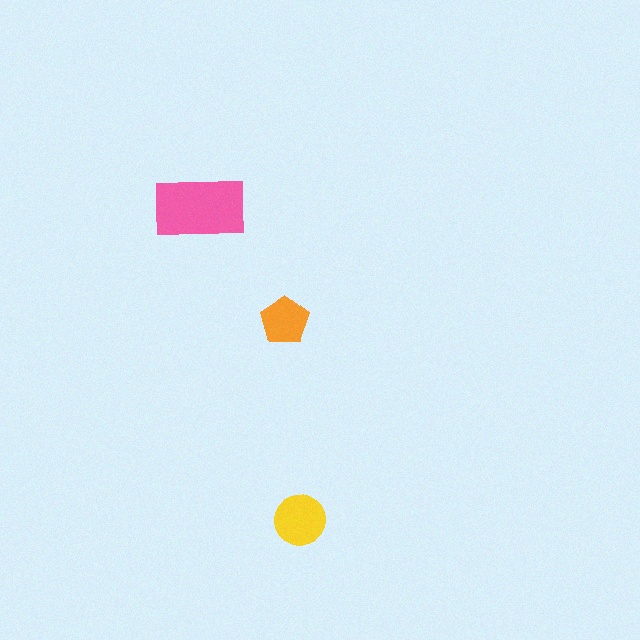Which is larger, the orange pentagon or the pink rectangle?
The pink rectangle.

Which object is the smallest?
The orange pentagon.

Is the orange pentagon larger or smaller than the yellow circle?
Smaller.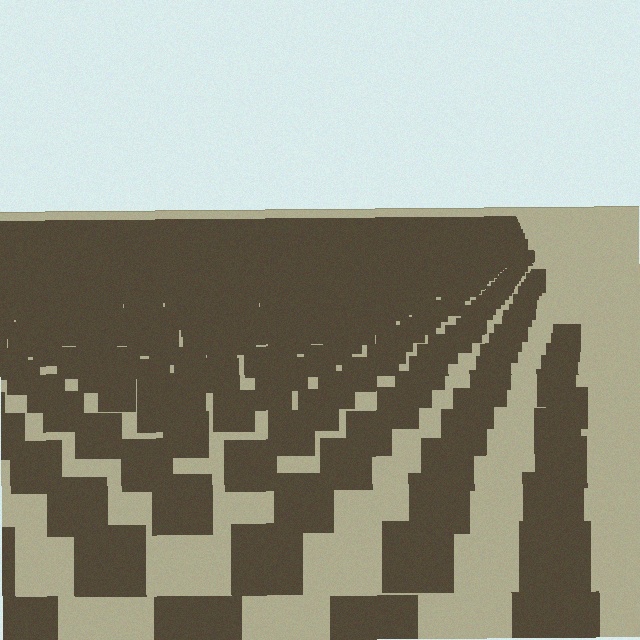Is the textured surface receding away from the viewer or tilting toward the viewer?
The surface is receding away from the viewer. Texture elements get smaller and denser toward the top.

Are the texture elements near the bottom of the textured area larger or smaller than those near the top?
Larger. Near the bottom, elements are closer to the viewer and appear at a bigger on-screen size.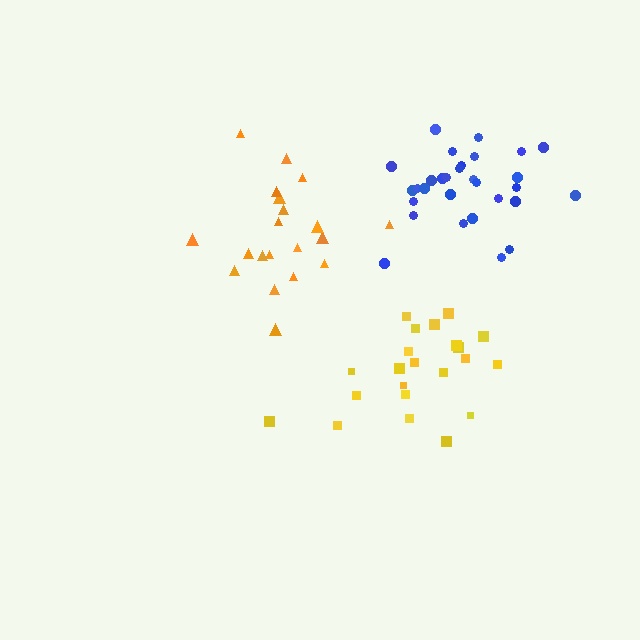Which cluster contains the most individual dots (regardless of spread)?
Blue (30).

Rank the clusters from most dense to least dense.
blue, yellow, orange.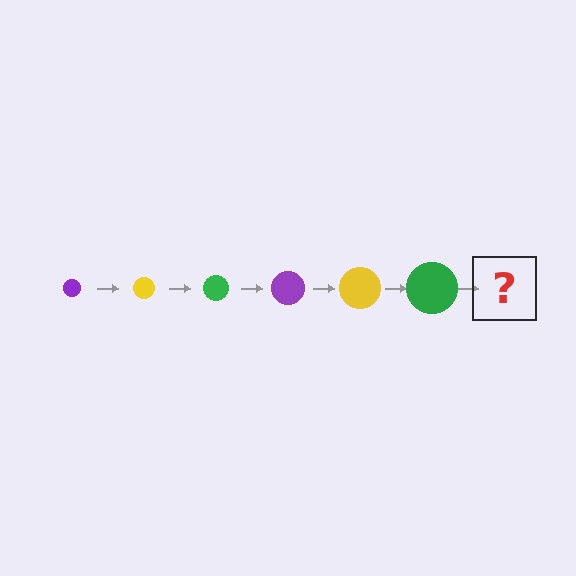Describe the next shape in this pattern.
It should be a purple circle, larger than the previous one.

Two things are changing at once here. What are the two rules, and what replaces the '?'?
The two rules are that the circle grows larger each step and the color cycles through purple, yellow, and green. The '?' should be a purple circle, larger than the previous one.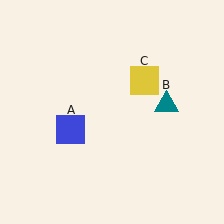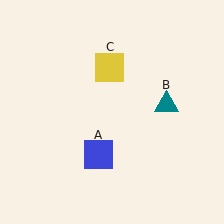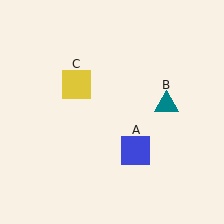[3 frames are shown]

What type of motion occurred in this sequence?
The blue square (object A), yellow square (object C) rotated counterclockwise around the center of the scene.